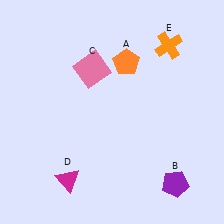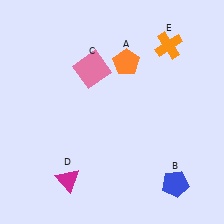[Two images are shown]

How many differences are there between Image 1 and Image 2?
There is 1 difference between the two images.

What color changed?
The pentagon (B) changed from purple in Image 1 to blue in Image 2.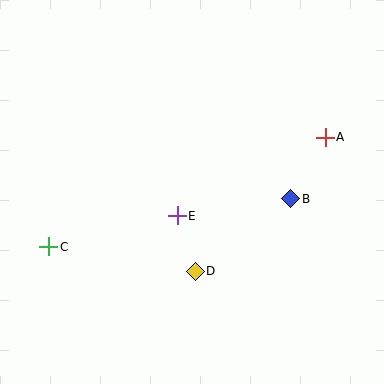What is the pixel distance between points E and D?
The distance between E and D is 58 pixels.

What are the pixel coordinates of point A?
Point A is at (325, 137).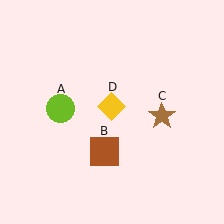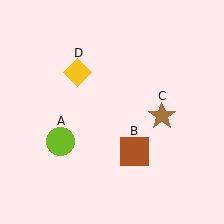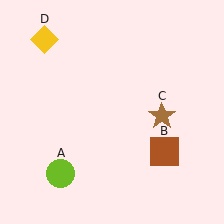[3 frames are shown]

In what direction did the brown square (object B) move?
The brown square (object B) moved right.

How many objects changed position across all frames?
3 objects changed position: lime circle (object A), brown square (object B), yellow diamond (object D).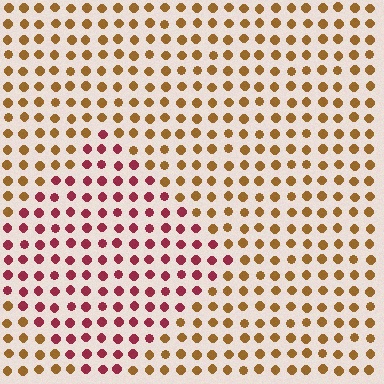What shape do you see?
I see a diamond.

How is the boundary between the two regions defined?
The boundary is defined purely by a slight shift in hue (about 50 degrees). Spacing, size, and orientation are identical on both sides.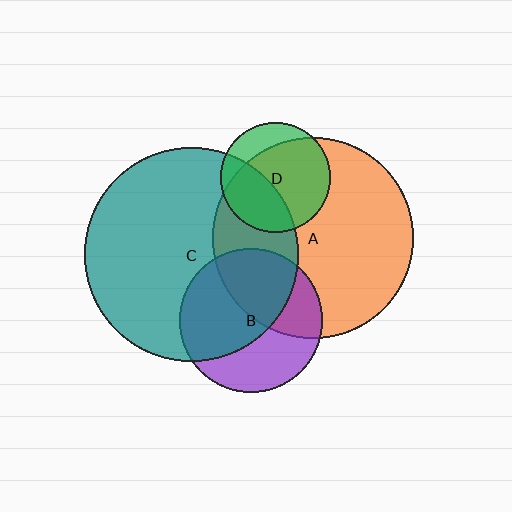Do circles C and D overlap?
Yes.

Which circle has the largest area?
Circle C (teal).